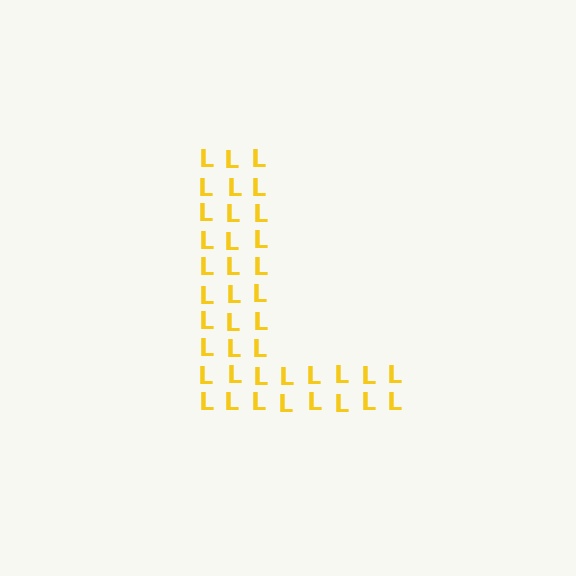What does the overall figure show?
The overall figure shows the letter L.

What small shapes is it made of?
It is made of small letter L's.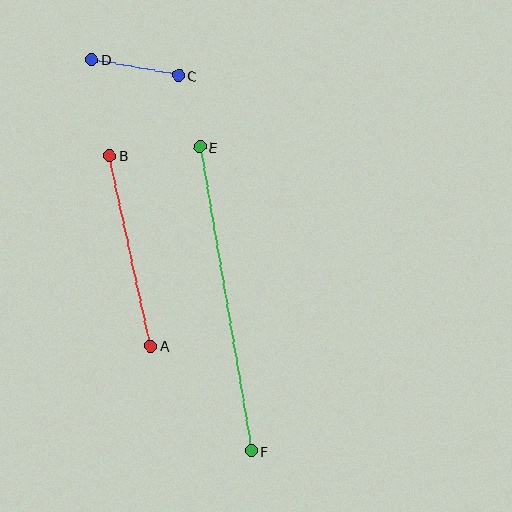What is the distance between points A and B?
The distance is approximately 195 pixels.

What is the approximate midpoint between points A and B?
The midpoint is at approximately (130, 251) pixels.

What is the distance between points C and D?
The distance is approximately 88 pixels.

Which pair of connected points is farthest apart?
Points E and F are farthest apart.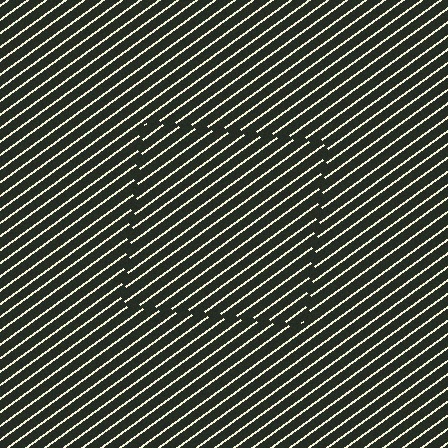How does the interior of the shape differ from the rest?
The interior of the shape contains the same grating, shifted by half a period — the contour is defined by the phase discontinuity where line-ends from the inner and outer gratings abut.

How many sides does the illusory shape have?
4 sides — the line-ends trace a square.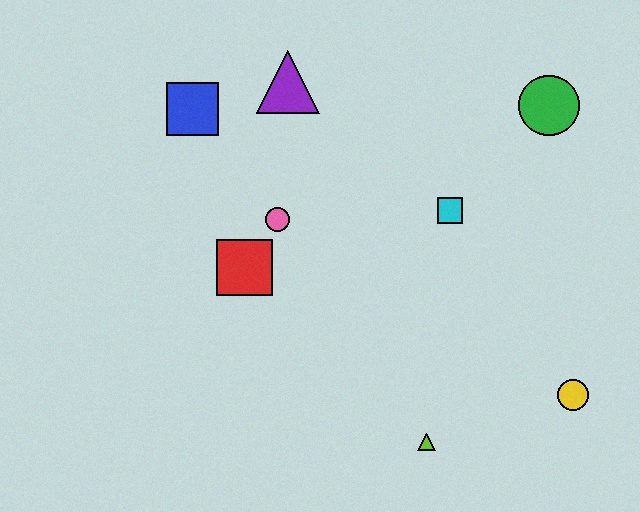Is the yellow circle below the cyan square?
Yes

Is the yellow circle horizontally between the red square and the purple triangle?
No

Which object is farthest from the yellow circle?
The blue square is farthest from the yellow circle.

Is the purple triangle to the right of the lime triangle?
No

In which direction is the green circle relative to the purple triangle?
The green circle is to the right of the purple triangle.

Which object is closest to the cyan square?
The green circle is closest to the cyan square.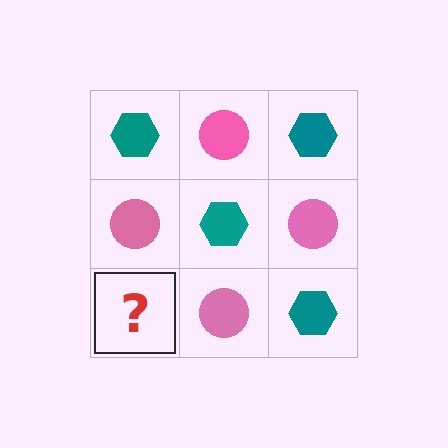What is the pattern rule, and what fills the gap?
The rule is that it alternates teal hexagon and pink circle in a checkerboard pattern. The gap should be filled with a teal hexagon.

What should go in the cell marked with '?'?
The missing cell should contain a teal hexagon.